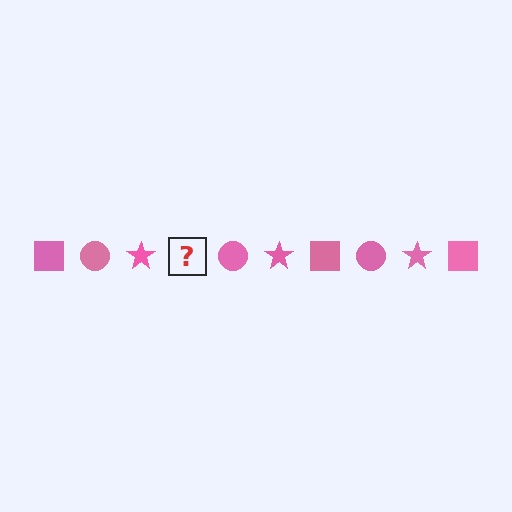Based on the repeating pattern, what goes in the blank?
The blank should be a pink square.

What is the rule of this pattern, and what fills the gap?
The rule is that the pattern cycles through square, circle, star shapes in pink. The gap should be filled with a pink square.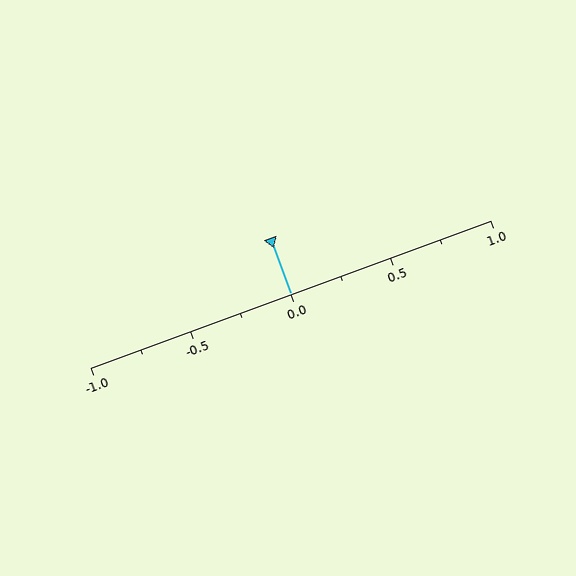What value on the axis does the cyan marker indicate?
The marker indicates approximately 0.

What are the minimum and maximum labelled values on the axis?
The axis runs from -1.0 to 1.0.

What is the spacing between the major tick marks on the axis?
The major ticks are spaced 0.5 apart.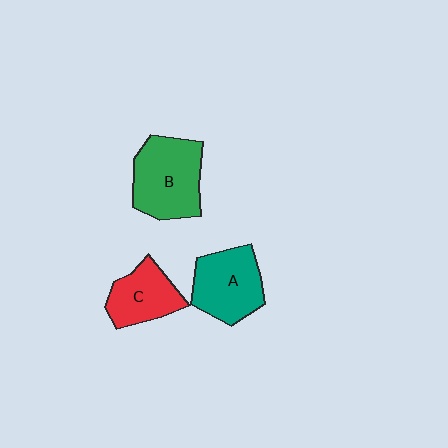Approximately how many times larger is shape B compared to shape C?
Approximately 1.5 times.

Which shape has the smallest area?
Shape C (red).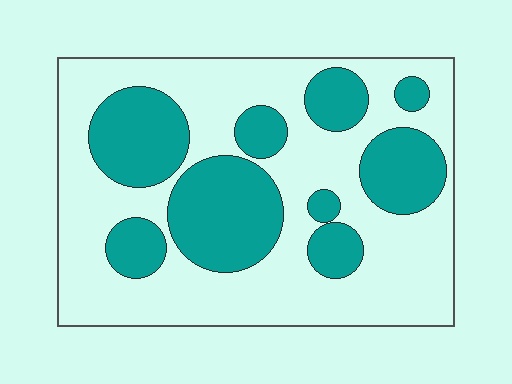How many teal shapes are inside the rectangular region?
9.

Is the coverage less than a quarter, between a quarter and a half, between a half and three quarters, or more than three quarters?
Between a quarter and a half.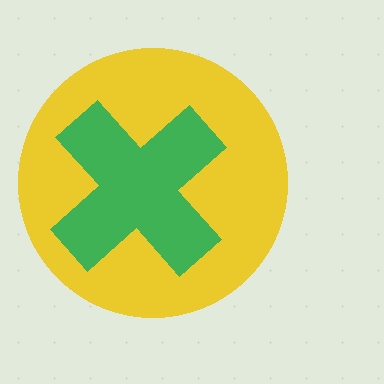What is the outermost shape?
The yellow circle.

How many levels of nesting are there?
2.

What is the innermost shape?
The green cross.